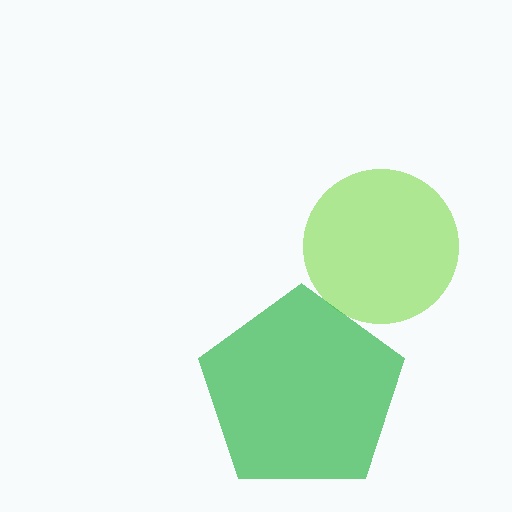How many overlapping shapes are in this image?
There are 2 overlapping shapes in the image.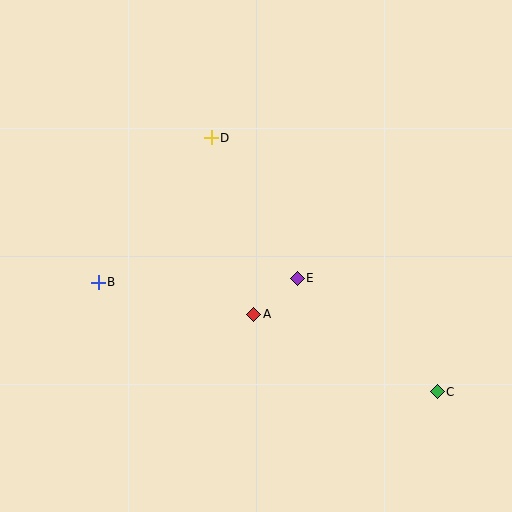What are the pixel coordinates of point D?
Point D is at (211, 138).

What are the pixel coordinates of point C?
Point C is at (437, 392).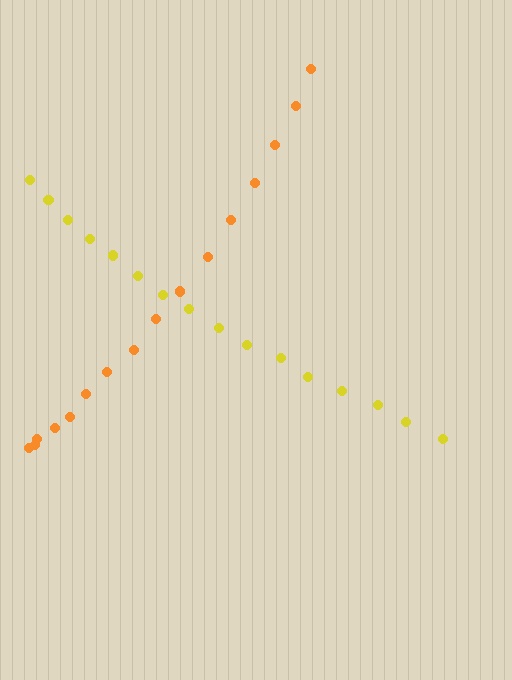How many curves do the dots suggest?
There are 2 distinct paths.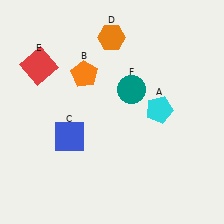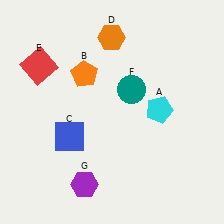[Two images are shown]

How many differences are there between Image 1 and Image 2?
There is 1 difference between the two images.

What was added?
A purple hexagon (G) was added in Image 2.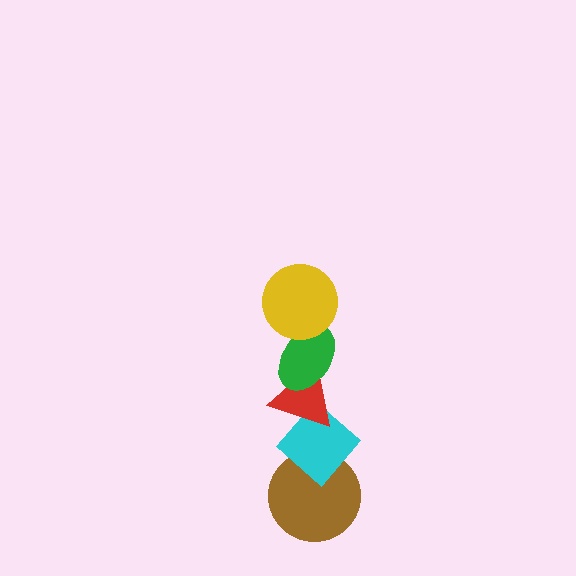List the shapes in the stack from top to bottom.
From top to bottom: the yellow circle, the green ellipse, the red triangle, the cyan diamond, the brown circle.